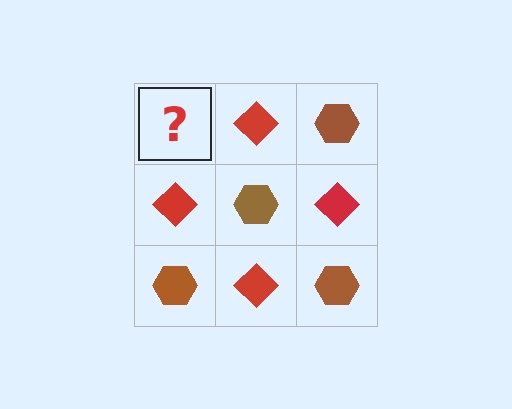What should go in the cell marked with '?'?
The missing cell should contain a brown hexagon.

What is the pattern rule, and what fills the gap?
The rule is that it alternates brown hexagon and red diamond in a checkerboard pattern. The gap should be filled with a brown hexagon.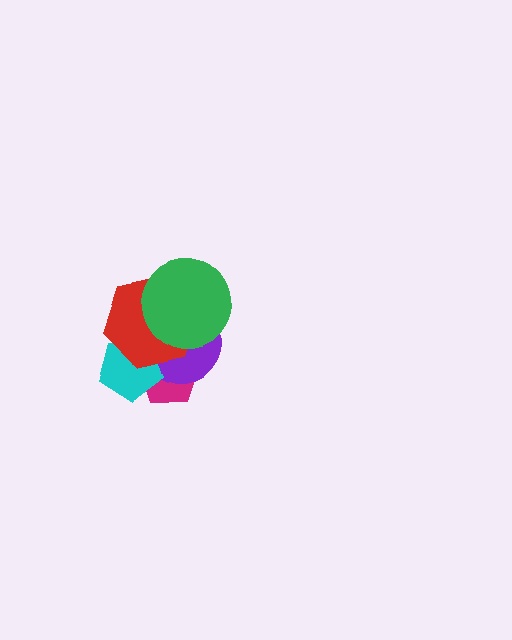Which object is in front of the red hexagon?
The green circle is in front of the red hexagon.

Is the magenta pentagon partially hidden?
Yes, it is partially covered by another shape.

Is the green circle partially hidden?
No, no other shape covers it.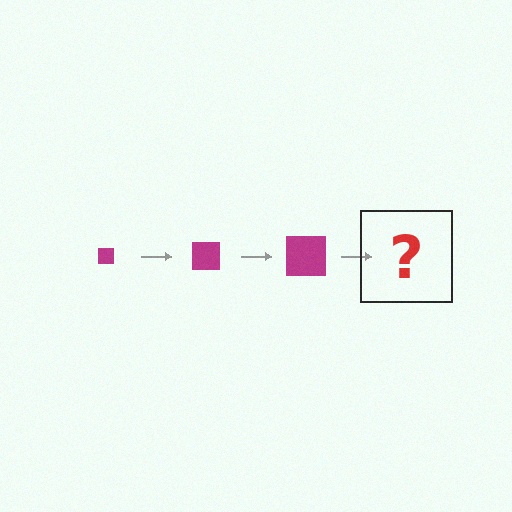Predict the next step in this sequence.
The next step is a magenta square, larger than the previous one.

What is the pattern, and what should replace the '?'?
The pattern is that the square gets progressively larger each step. The '?' should be a magenta square, larger than the previous one.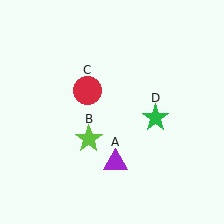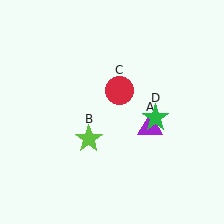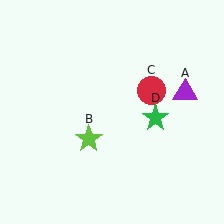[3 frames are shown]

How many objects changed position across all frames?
2 objects changed position: purple triangle (object A), red circle (object C).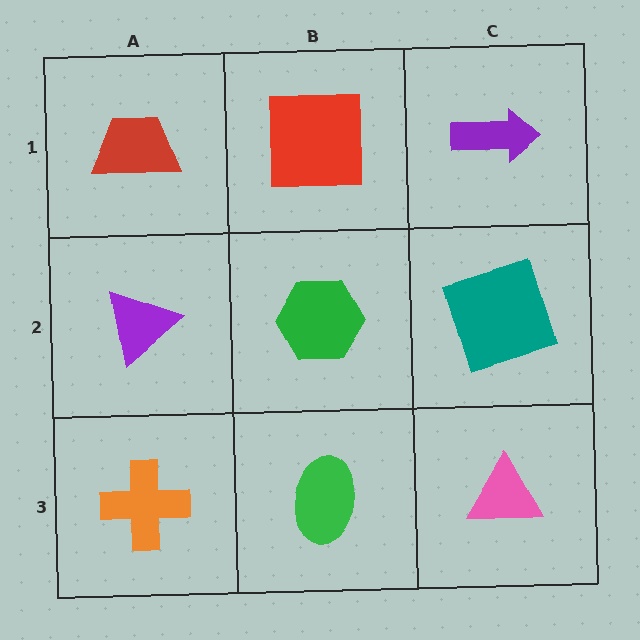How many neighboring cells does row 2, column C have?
3.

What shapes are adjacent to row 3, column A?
A purple triangle (row 2, column A), a green ellipse (row 3, column B).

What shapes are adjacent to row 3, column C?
A teal square (row 2, column C), a green ellipse (row 3, column B).